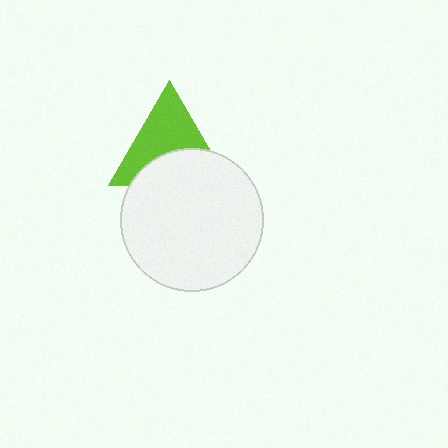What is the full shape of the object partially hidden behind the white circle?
The partially hidden object is a lime triangle.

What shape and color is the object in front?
The object in front is a white circle.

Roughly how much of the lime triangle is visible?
About half of it is visible (roughly 58%).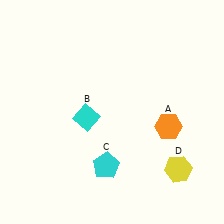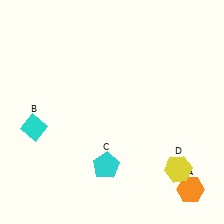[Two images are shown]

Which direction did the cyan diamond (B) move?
The cyan diamond (B) moved left.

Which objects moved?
The objects that moved are: the orange hexagon (A), the cyan diamond (B).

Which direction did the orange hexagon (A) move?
The orange hexagon (A) moved down.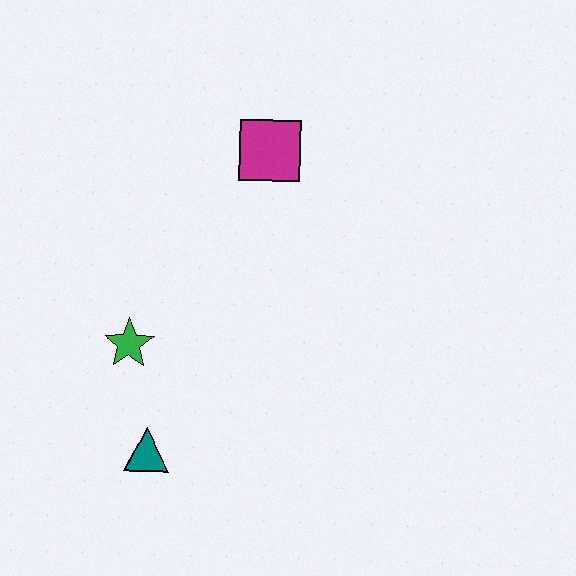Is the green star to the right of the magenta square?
No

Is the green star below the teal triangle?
No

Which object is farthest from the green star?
The magenta square is farthest from the green star.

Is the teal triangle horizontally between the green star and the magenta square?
Yes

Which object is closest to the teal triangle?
The green star is closest to the teal triangle.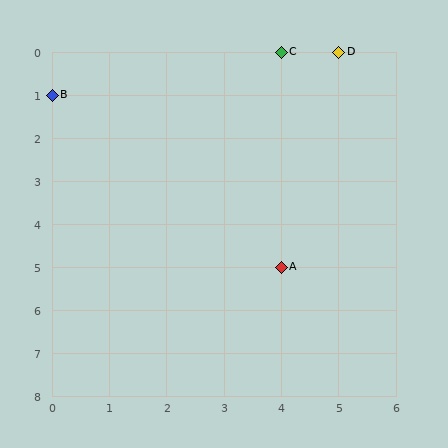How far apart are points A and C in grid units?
Points A and C are 5 rows apart.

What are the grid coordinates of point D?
Point D is at grid coordinates (5, 0).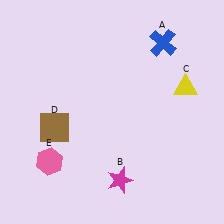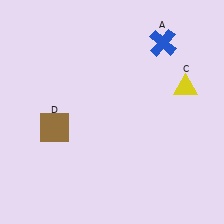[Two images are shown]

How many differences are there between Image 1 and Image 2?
There are 2 differences between the two images.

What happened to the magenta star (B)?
The magenta star (B) was removed in Image 2. It was in the bottom-right area of Image 1.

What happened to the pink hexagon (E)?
The pink hexagon (E) was removed in Image 2. It was in the bottom-left area of Image 1.